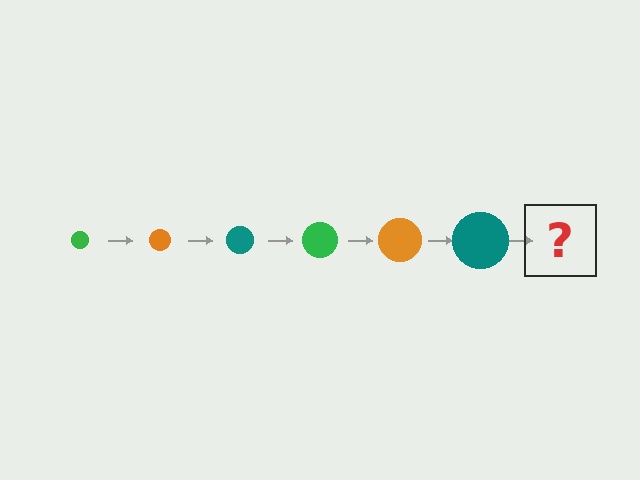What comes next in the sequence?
The next element should be a green circle, larger than the previous one.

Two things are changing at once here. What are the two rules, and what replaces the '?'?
The two rules are that the circle grows larger each step and the color cycles through green, orange, and teal. The '?' should be a green circle, larger than the previous one.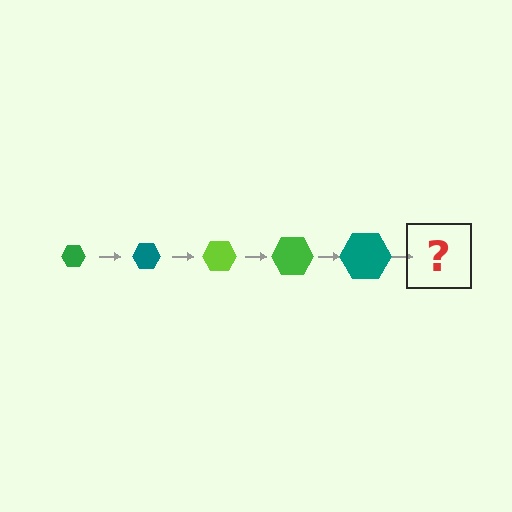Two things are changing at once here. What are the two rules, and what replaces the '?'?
The two rules are that the hexagon grows larger each step and the color cycles through green, teal, and lime. The '?' should be a lime hexagon, larger than the previous one.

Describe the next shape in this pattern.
It should be a lime hexagon, larger than the previous one.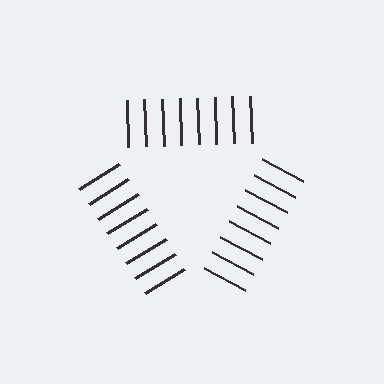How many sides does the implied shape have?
3 sides — the line-ends trace a triangle.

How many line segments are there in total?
24 — 8 along each of the 3 edges.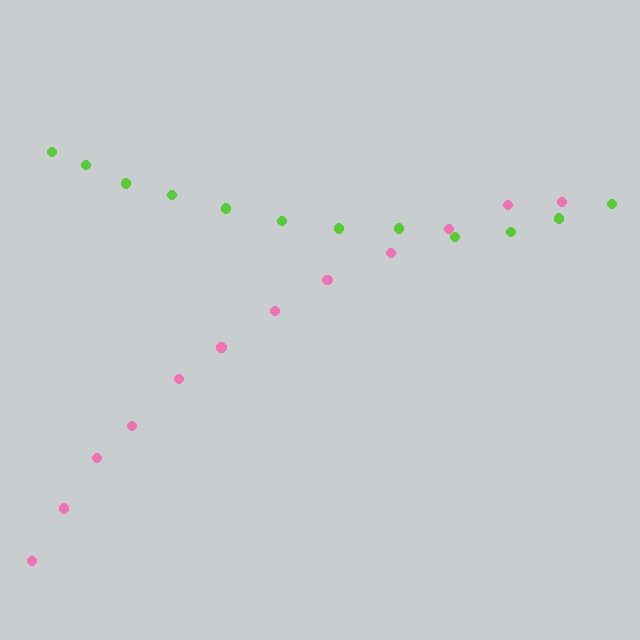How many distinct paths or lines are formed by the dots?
There are 2 distinct paths.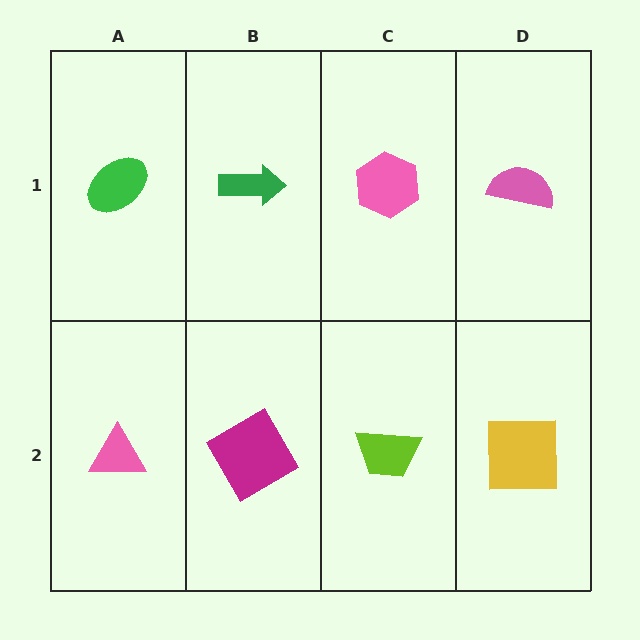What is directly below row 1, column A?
A pink triangle.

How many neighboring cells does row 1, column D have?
2.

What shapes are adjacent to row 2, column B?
A green arrow (row 1, column B), a pink triangle (row 2, column A), a lime trapezoid (row 2, column C).